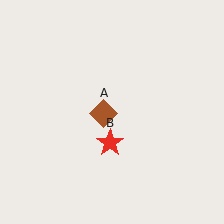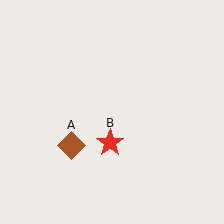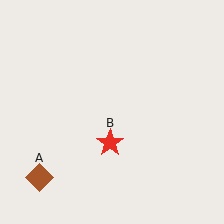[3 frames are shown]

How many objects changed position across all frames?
1 object changed position: brown diamond (object A).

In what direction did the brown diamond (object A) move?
The brown diamond (object A) moved down and to the left.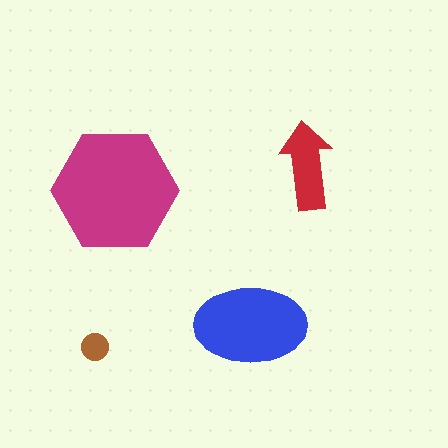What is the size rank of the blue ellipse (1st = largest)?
2nd.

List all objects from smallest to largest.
The brown circle, the red arrow, the blue ellipse, the magenta hexagon.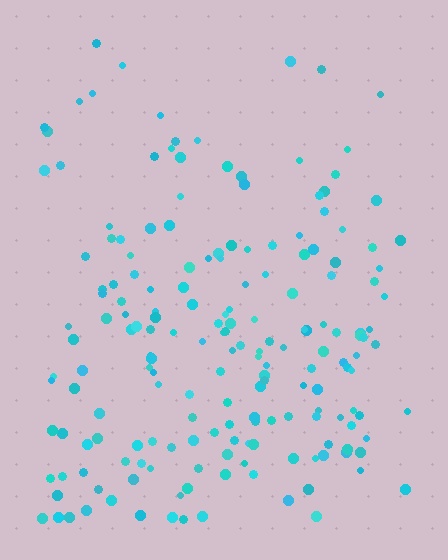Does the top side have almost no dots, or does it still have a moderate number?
Still a moderate number, just noticeably fewer than the bottom.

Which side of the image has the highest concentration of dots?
The bottom.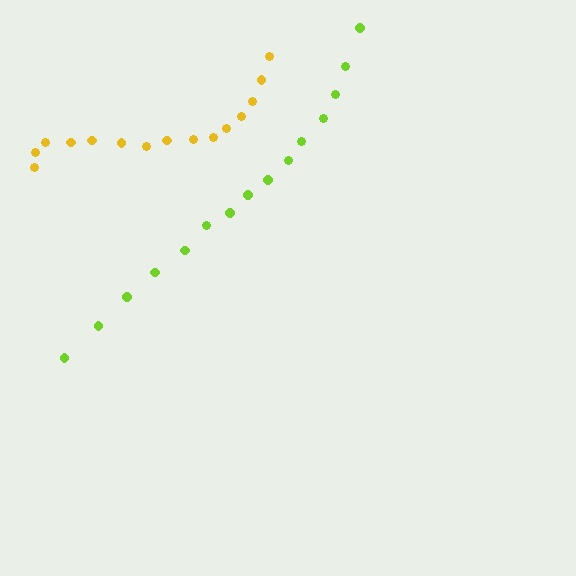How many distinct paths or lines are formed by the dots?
There are 2 distinct paths.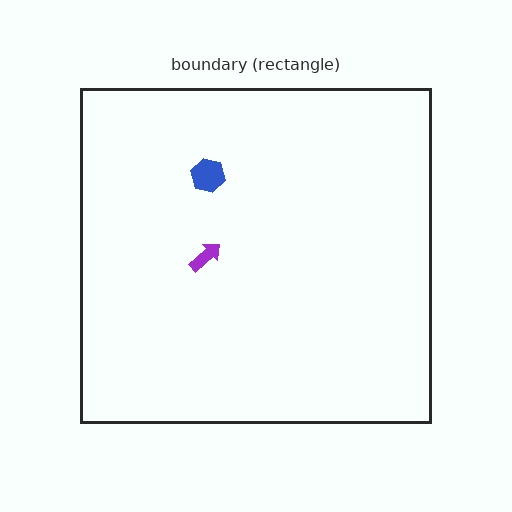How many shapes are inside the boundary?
2 inside, 0 outside.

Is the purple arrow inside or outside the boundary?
Inside.